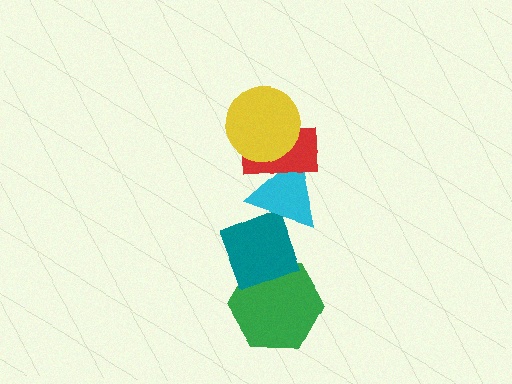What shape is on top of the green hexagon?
The teal diamond is on top of the green hexagon.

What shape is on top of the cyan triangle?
The red rectangle is on top of the cyan triangle.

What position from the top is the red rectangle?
The red rectangle is 2nd from the top.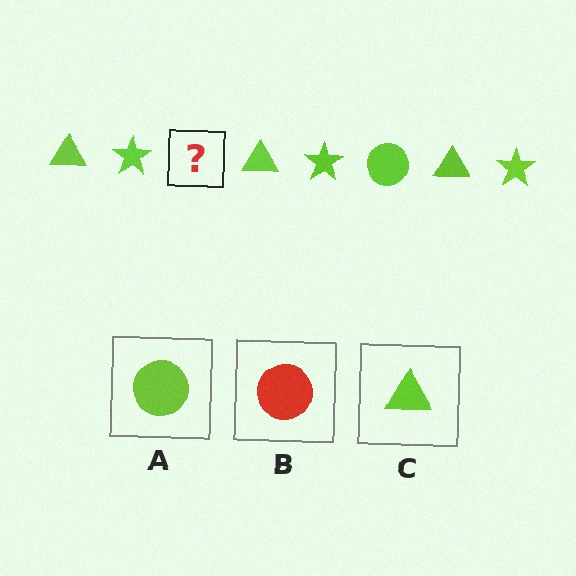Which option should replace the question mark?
Option A.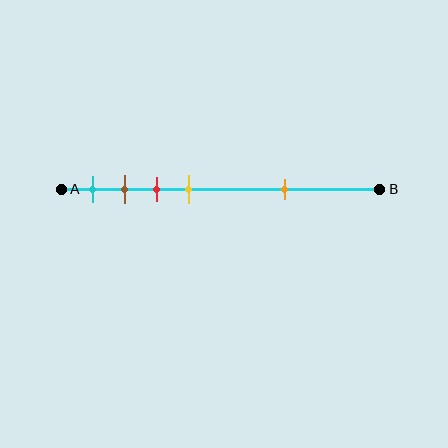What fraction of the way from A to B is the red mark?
The red mark is approximately 30% (0.3) of the way from A to B.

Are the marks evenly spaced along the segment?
No, the marks are not evenly spaced.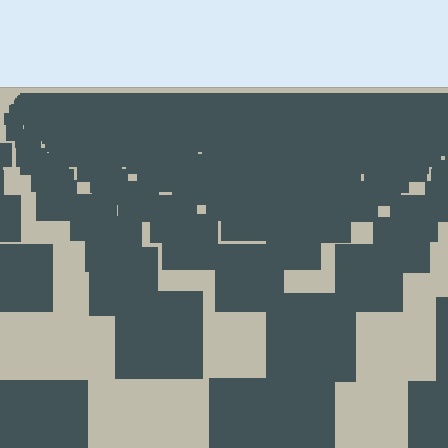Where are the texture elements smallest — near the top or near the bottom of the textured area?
Near the top.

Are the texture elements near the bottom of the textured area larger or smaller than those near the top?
Larger. Near the bottom, elements are closer to the viewer and appear at a bigger on-screen size.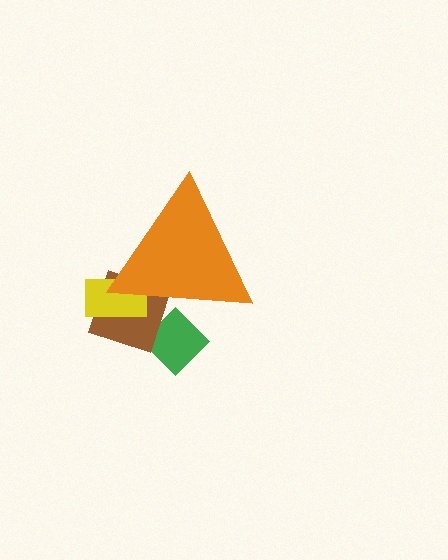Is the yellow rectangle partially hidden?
Yes, the yellow rectangle is partially hidden behind the orange triangle.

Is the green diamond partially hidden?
Yes, the green diamond is partially hidden behind the orange triangle.